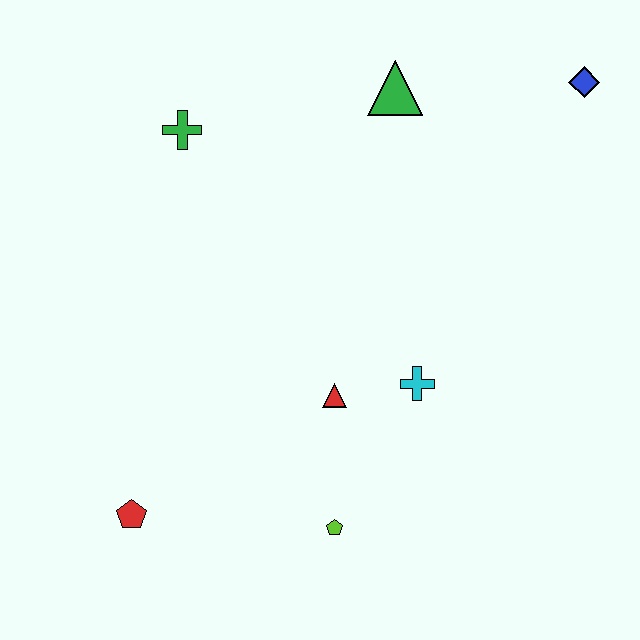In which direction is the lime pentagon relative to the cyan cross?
The lime pentagon is below the cyan cross.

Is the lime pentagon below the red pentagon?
Yes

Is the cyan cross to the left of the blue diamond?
Yes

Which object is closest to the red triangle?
The cyan cross is closest to the red triangle.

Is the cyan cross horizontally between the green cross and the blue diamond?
Yes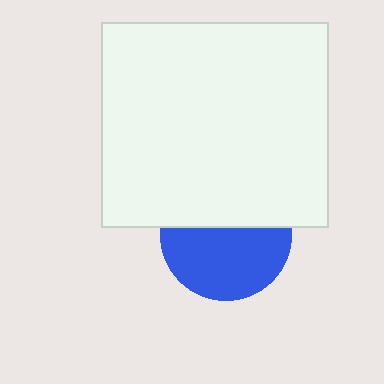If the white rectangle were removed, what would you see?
You would see the complete blue circle.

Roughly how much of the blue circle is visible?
About half of it is visible (roughly 57%).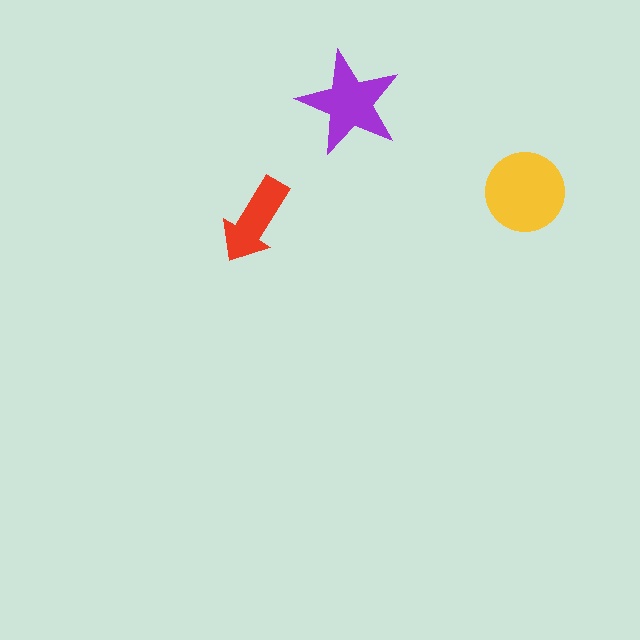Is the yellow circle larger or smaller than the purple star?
Larger.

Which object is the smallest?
The red arrow.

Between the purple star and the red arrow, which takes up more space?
The purple star.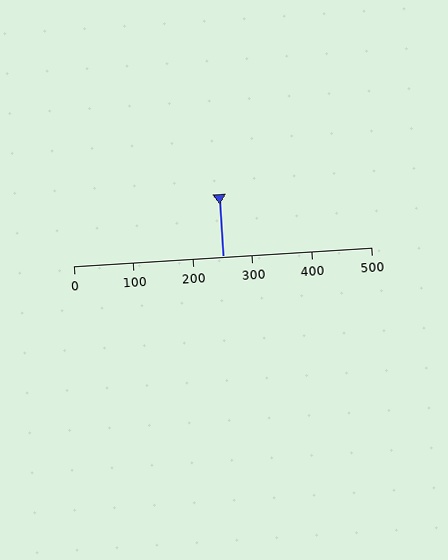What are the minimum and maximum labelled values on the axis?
The axis runs from 0 to 500.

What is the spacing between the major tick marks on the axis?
The major ticks are spaced 100 apart.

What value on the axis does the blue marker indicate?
The marker indicates approximately 250.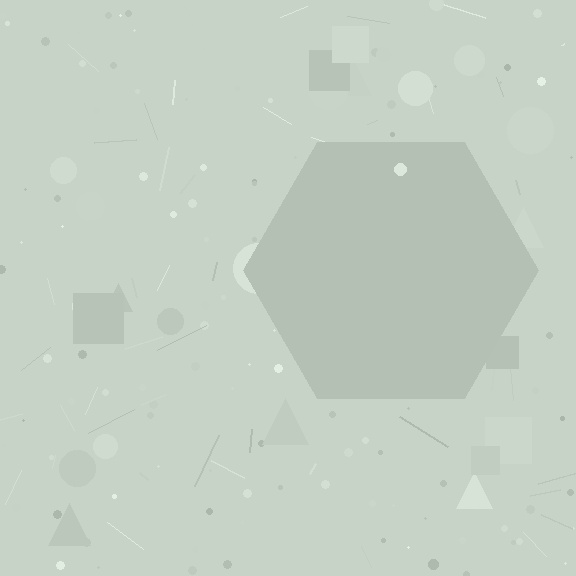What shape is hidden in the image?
A hexagon is hidden in the image.